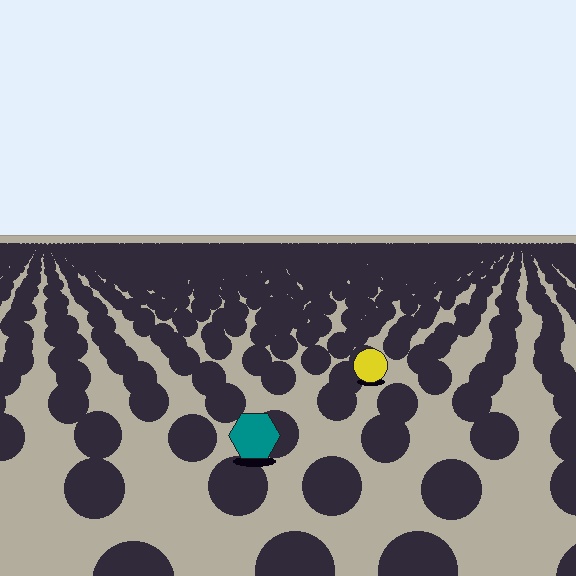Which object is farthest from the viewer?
The yellow circle is farthest from the viewer. It appears smaller and the ground texture around it is denser.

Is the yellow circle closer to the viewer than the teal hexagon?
No. The teal hexagon is closer — you can tell from the texture gradient: the ground texture is coarser near it.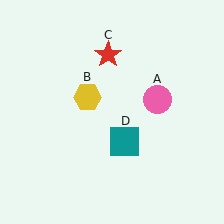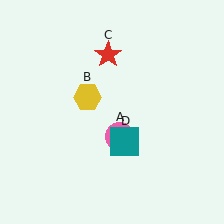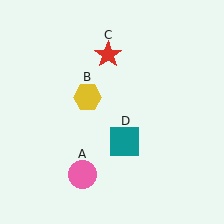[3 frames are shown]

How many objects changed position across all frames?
1 object changed position: pink circle (object A).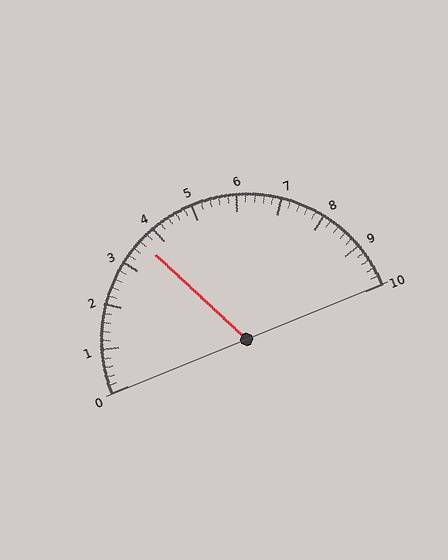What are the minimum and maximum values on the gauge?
The gauge ranges from 0 to 10.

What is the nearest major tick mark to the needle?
The nearest major tick mark is 4.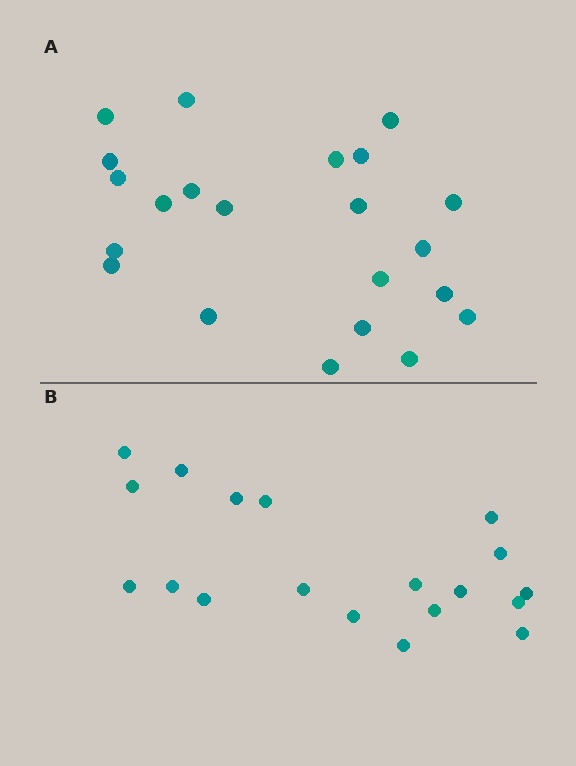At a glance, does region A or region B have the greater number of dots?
Region A (the top region) has more dots.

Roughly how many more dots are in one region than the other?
Region A has just a few more — roughly 2 or 3 more dots than region B.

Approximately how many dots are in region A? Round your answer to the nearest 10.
About 20 dots. (The exact count is 22, which rounds to 20.)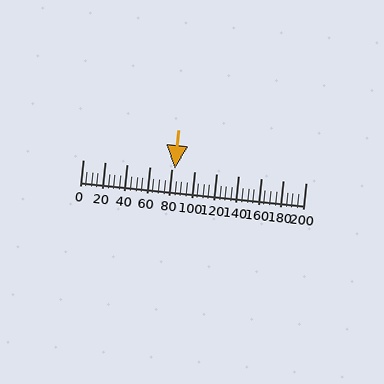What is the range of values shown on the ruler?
The ruler shows values from 0 to 200.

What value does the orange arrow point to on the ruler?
The orange arrow points to approximately 82.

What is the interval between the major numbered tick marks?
The major tick marks are spaced 20 units apart.